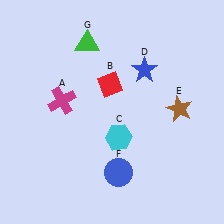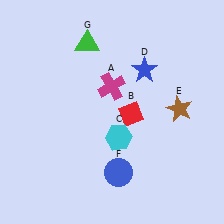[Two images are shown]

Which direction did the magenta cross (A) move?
The magenta cross (A) moved right.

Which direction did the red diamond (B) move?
The red diamond (B) moved down.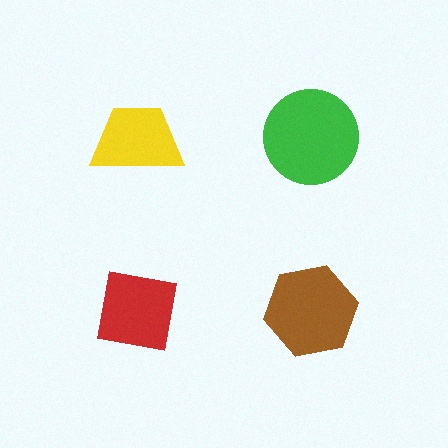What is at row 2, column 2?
A brown hexagon.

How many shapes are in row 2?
2 shapes.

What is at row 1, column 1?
A yellow trapezoid.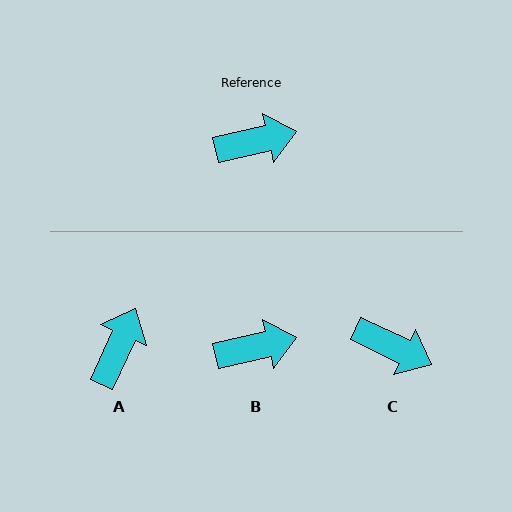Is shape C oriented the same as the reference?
No, it is off by about 38 degrees.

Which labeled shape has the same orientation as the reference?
B.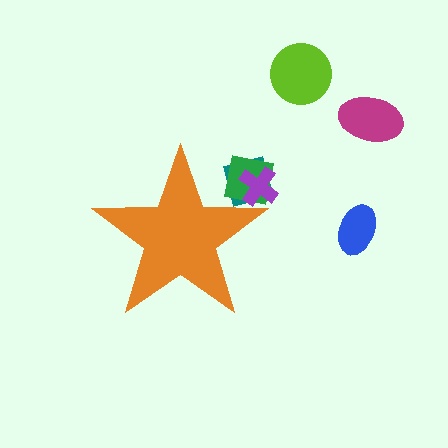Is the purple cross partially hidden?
Yes, the purple cross is partially hidden behind the orange star.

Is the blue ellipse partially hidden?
No, the blue ellipse is fully visible.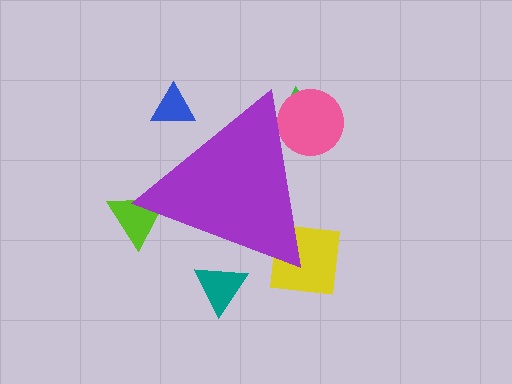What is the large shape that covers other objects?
A purple triangle.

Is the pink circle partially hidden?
Yes, the pink circle is partially hidden behind the purple triangle.